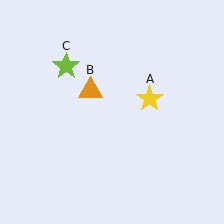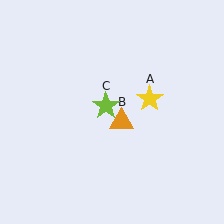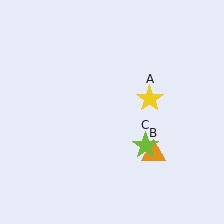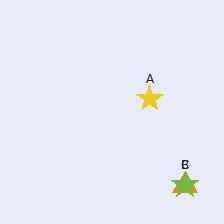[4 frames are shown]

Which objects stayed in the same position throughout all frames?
Yellow star (object A) remained stationary.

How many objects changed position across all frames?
2 objects changed position: orange triangle (object B), lime star (object C).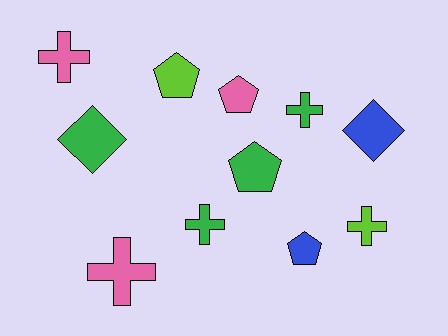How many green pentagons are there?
There is 1 green pentagon.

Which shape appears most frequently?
Cross, with 5 objects.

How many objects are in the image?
There are 11 objects.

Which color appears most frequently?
Green, with 4 objects.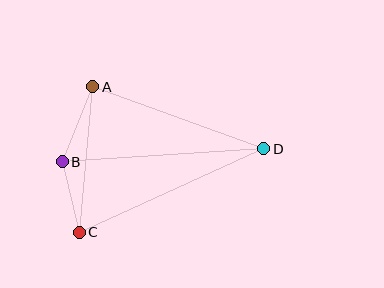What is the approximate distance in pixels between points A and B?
The distance between A and B is approximately 81 pixels.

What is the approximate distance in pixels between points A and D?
The distance between A and D is approximately 182 pixels.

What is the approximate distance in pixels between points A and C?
The distance between A and C is approximately 146 pixels.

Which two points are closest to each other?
Points B and C are closest to each other.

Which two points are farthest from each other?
Points C and D are farthest from each other.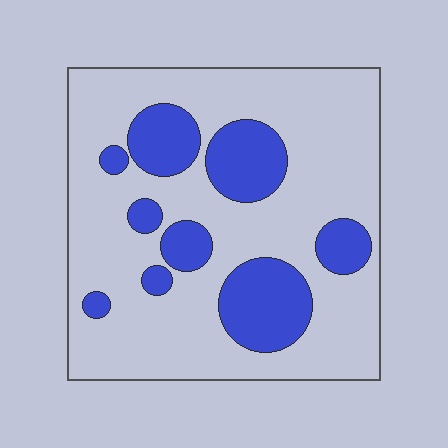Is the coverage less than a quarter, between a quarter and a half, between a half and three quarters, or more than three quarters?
Between a quarter and a half.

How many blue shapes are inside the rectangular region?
9.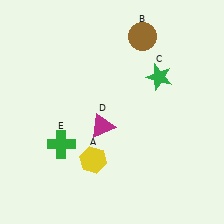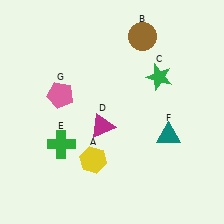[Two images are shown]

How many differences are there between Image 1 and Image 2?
There are 2 differences between the two images.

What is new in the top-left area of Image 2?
A pink pentagon (G) was added in the top-left area of Image 2.